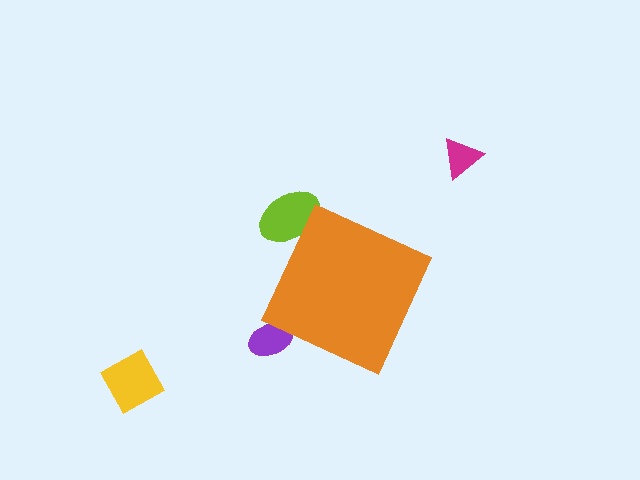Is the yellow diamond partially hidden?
No, the yellow diamond is fully visible.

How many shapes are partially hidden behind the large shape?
2 shapes are partially hidden.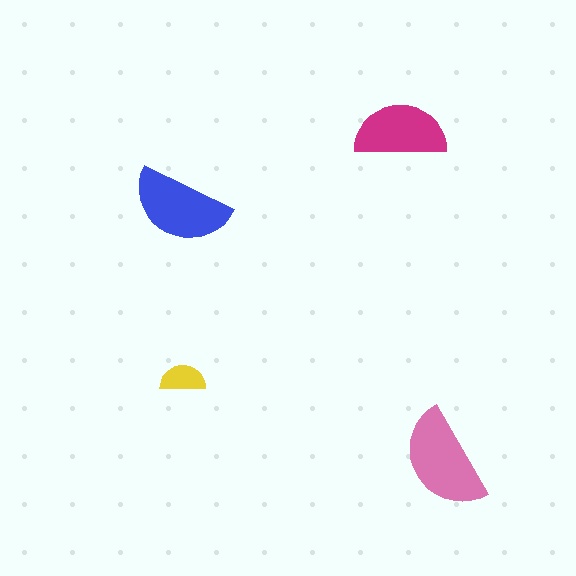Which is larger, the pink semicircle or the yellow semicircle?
The pink one.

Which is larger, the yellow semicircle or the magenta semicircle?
The magenta one.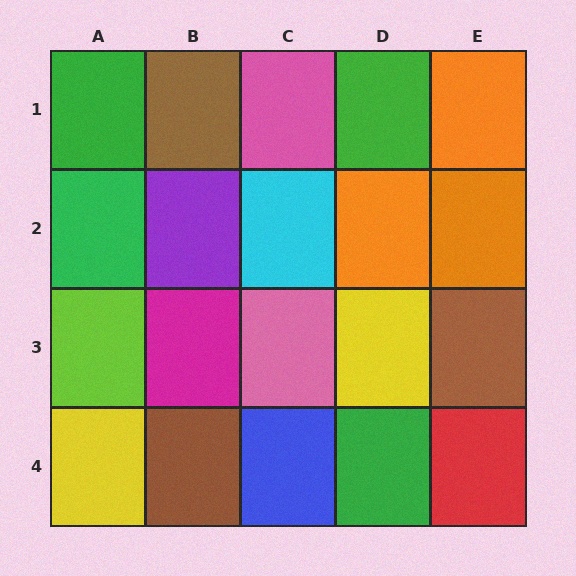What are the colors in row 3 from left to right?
Lime, magenta, pink, yellow, brown.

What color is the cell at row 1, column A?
Green.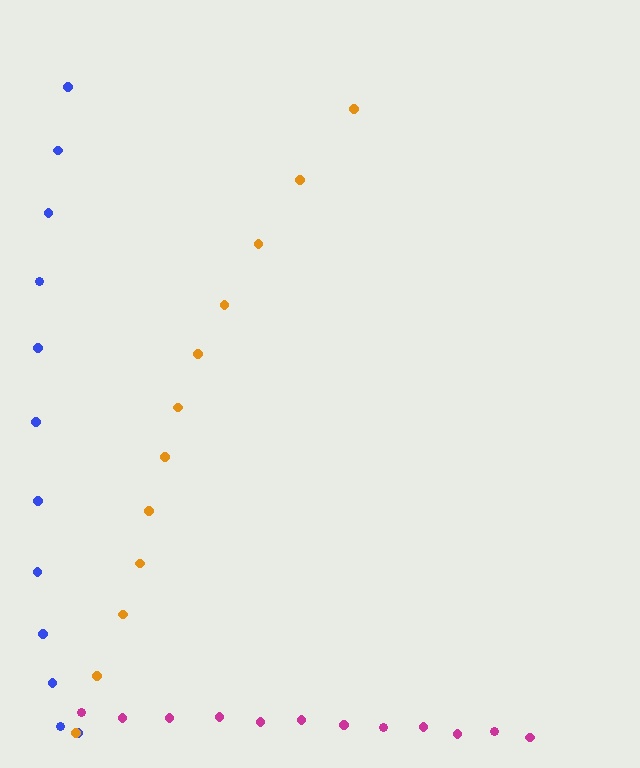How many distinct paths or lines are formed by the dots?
There are 3 distinct paths.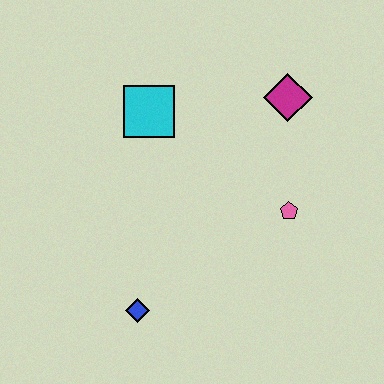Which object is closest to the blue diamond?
The pink pentagon is closest to the blue diamond.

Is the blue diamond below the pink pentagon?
Yes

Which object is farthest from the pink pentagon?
The blue diamond is farthest from the pink pentagon.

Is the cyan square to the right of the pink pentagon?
No